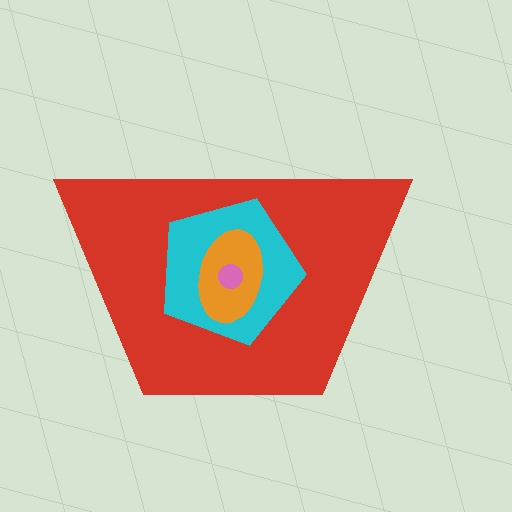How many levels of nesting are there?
4.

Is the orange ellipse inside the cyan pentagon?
Yes.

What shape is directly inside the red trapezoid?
The cyan pentagon.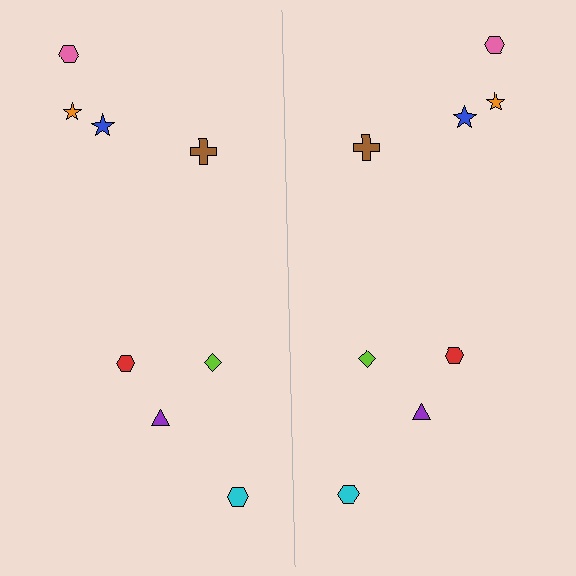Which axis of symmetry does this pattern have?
The pattern has a vertical axis of symmetry running through the center of the image.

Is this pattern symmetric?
Yes, this pattern has bilateral (reflection) symmetry.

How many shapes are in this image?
There are 16 shapes in this image.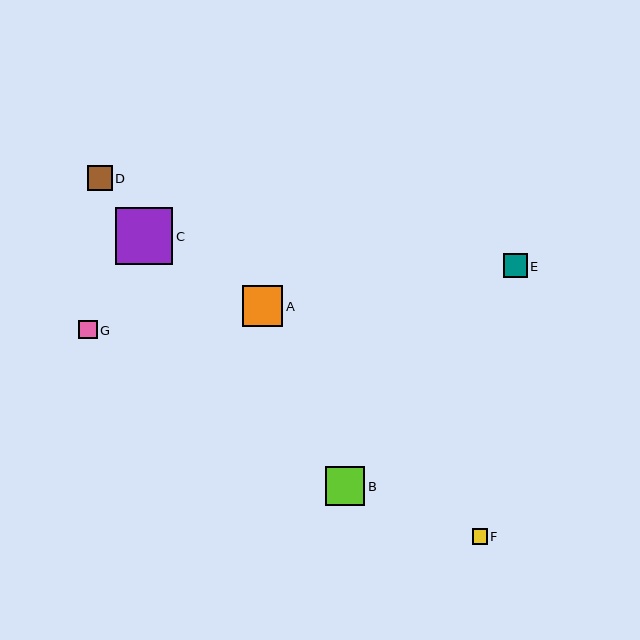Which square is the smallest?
Square F is the smallest with a size of approximately 15 pixels.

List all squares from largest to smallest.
From largest to smallest: C, A, B, D, E, G, F.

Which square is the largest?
Square C is the largest with a size of approximately 57 pixels.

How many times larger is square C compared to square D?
Square C is approximately 2.3 times the size of square D.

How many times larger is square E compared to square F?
Square E is approximately 1.6 times the size of square F.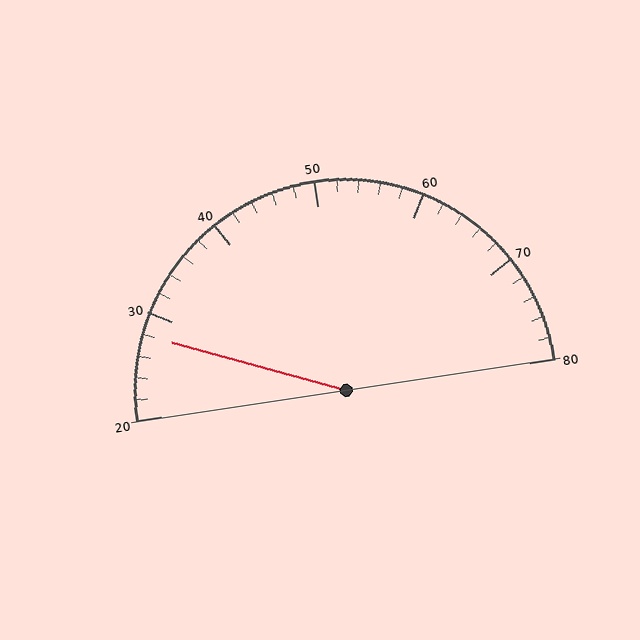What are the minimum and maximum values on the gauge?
The gauge ranges from 20 to 80.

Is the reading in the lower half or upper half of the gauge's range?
The reading is in the lower half of the range (20 to 80).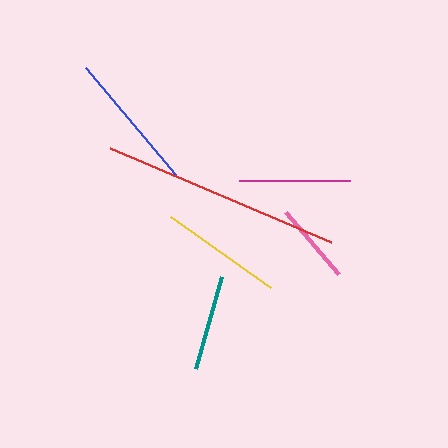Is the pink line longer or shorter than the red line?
The red line is longer than the pink line.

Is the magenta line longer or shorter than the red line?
The red line is longer than the magenta line.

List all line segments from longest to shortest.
From longest to shortest: red, blue, yellow, magenta, teal, pink.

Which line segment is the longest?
The red line is the longest at approximately 241 pixels.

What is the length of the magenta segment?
The magenta segment is approximately 110 pixels long.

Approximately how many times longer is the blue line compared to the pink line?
The blue line is approximately 1.7 times the length of the pink line.